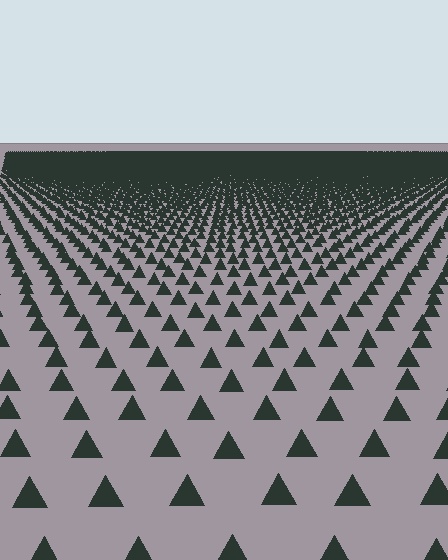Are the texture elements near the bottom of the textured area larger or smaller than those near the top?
Larger. Near the bottom, elements are closer to the viewer and appear at a bigger on-screen size.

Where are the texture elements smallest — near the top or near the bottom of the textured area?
Near the top.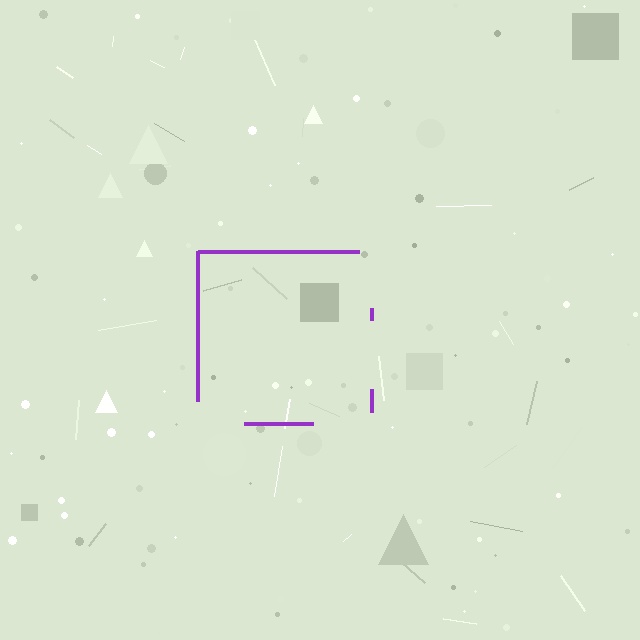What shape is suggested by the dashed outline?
The dashed outline suggests a square.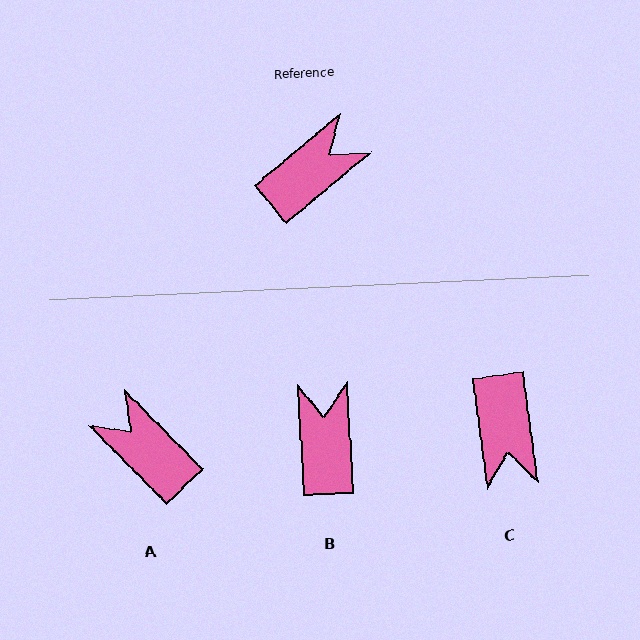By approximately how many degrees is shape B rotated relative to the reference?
Approximately 53 degrees counter-clockwise.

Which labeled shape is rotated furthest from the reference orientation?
C, about 122 degrees away.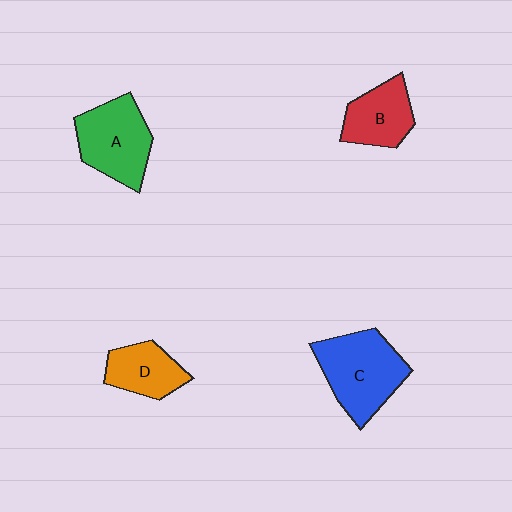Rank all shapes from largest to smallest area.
From largest to smallest: C (blue), A (green), B (red), D (orange).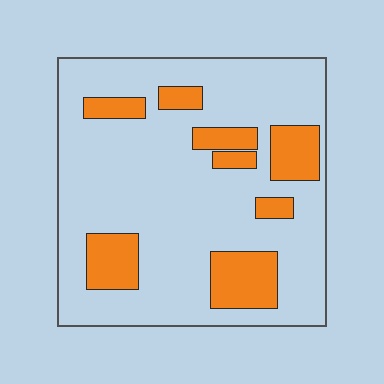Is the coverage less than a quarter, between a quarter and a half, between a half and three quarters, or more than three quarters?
Less than a quarter.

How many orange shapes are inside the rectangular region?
8.